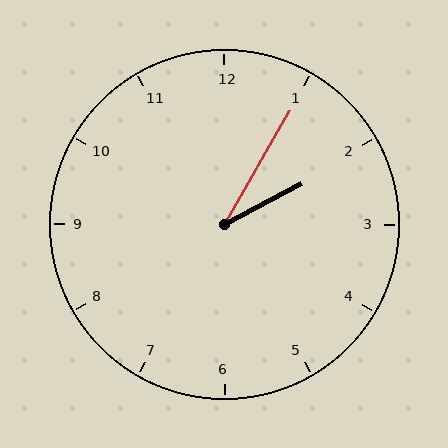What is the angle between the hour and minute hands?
Approximately 32 degrees.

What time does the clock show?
2:05.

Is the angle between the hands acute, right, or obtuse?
It is acute.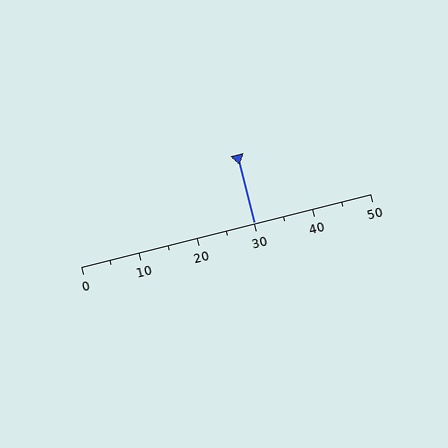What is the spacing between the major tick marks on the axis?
The major ticks are spaced 10 apart.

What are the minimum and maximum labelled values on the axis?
The axis runs from 0 to 50.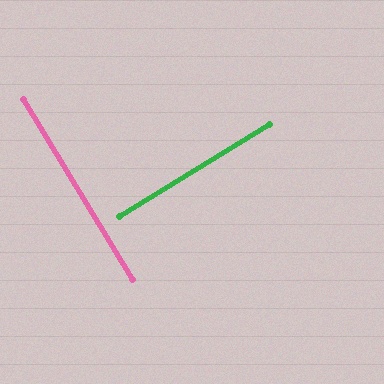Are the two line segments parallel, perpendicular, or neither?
Perpendicular — they meet at approximately 90°.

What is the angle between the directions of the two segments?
Approximately 90 degrees.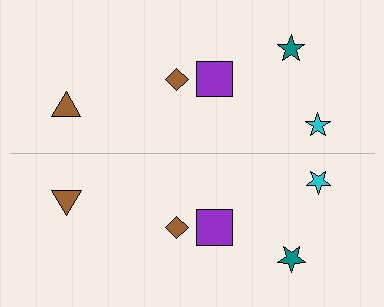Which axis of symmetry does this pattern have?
The pattern has a horizontal axis of symmetry running through the center of the image.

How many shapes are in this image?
There are 10 shapes in this image.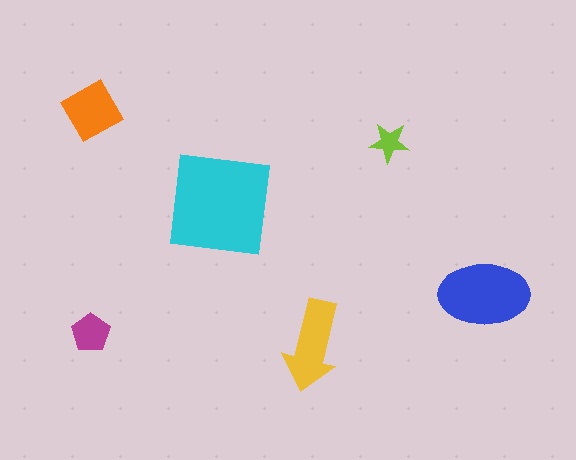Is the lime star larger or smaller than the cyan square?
Smaller.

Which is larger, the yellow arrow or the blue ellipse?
The blue ellipse.